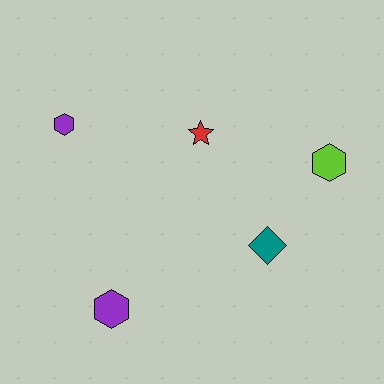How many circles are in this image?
There are no circles.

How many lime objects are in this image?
There is 1 lime object.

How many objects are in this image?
There are 5 objects.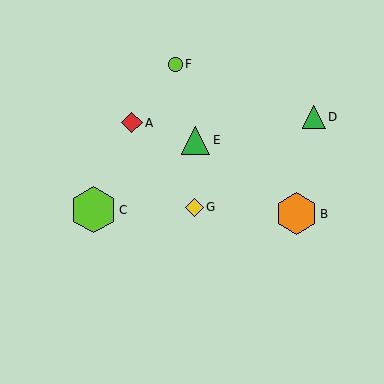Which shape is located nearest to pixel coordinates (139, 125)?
The red diamond (labeled A) at (132, 123) is nearest to that location.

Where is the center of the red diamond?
The center of the red diamond is at (132, 123).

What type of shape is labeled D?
Shape D is a green triangle.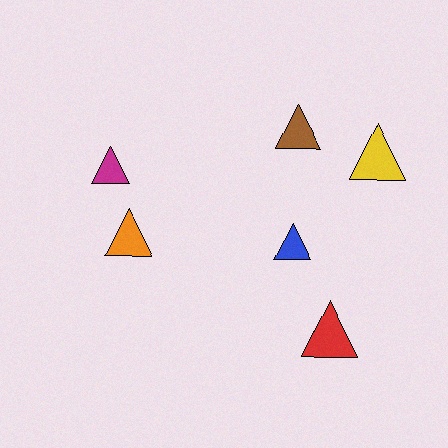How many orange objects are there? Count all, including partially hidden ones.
There is 1 orange object.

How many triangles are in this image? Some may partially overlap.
There are 6 triangles.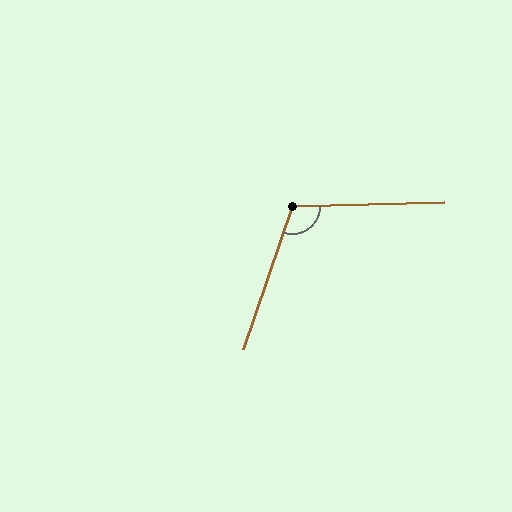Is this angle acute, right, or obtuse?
It is obtuse.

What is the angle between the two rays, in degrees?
Approximately 110 degrees.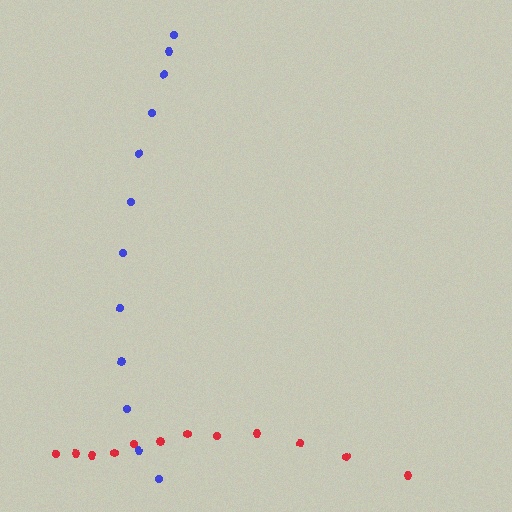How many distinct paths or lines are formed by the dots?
There are 2 distinct paths.